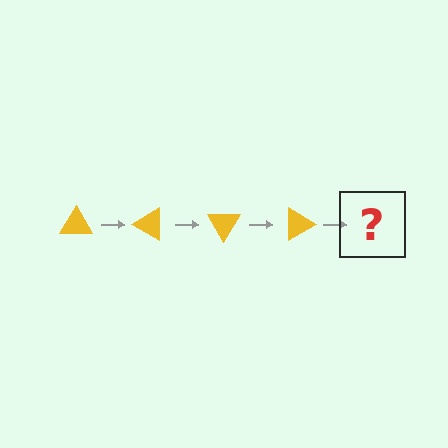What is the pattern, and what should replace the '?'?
The pattern is that the triangle rotates 30 degrees each step. The '?' should be a yellow triangle rotated 120 degrees.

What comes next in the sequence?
The next element should be a yellow triangle rotated 120 degrees.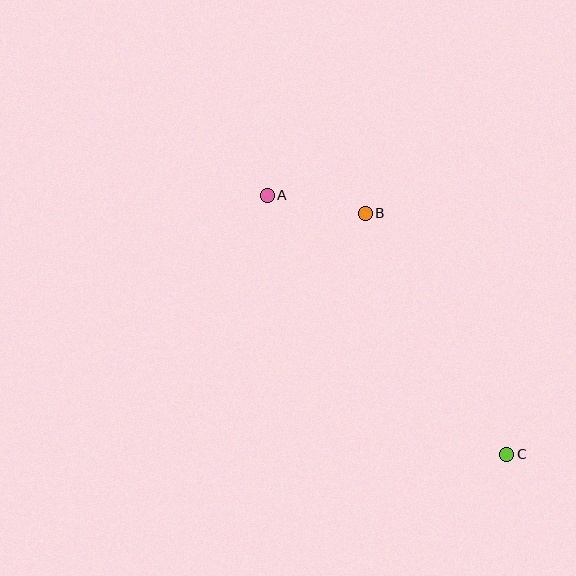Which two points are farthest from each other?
Points A and C are farthest from each other.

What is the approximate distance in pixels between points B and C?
The distance between B and C is approximately 279 pixels.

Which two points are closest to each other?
Points A and B are closest to each other.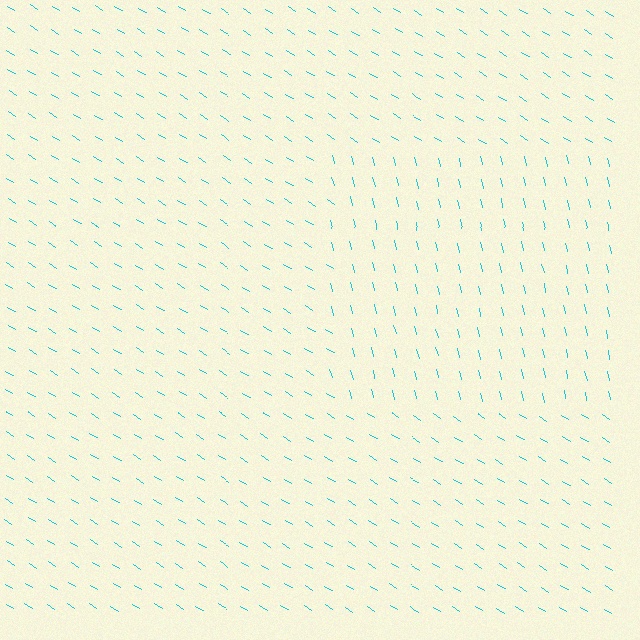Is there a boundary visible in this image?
Yes, there is a texture boundary formed by a change in line orientation.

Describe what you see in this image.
The image is filled with small cyan line segments. A rectangle region in the image has lines oriented differently from the surrounding lines, creating a visible texture boundary.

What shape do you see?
I see a rectangle.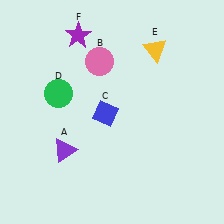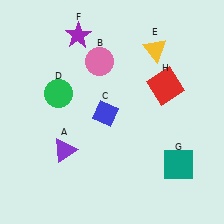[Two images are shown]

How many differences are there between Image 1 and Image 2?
There are 2 differences between the two images.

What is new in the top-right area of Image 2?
A red square (H) was added in the top-right area of Image 2.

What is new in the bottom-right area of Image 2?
A teal square (G) was added in the bottom-right area of Image 2.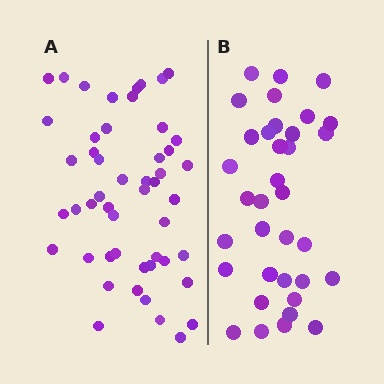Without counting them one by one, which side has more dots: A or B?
Region A (the left region) has more dots.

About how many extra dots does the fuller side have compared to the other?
Region A has approximately 15 more dots than region B.